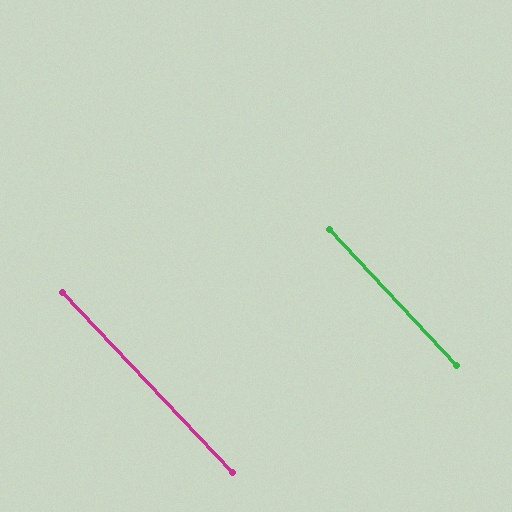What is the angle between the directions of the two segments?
Approximately 0 degrees.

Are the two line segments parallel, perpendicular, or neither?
Parallel — their directions differ by only 0.1°.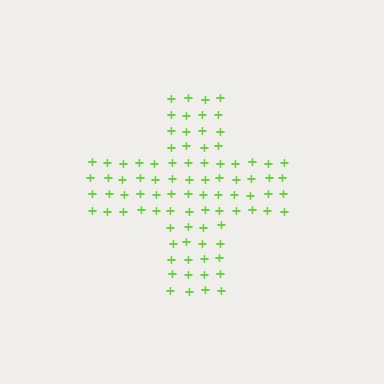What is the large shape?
The large shape is a cross.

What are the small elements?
The small elements are plus signs.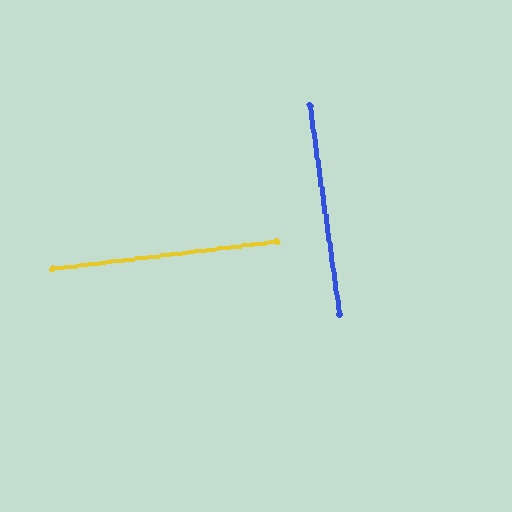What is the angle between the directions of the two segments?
Approximately 89 degrees.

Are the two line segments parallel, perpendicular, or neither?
Perpendicular — they meet at approximately 89°.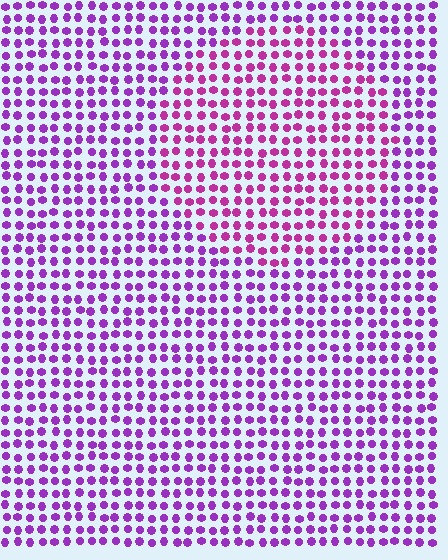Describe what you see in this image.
The image is filled with small purple elements in a uniform arrangement. A circle-shaped region is visible where the elements are tinted to a slightly different hue, forming a subtle color boundary.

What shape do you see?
I see a circle.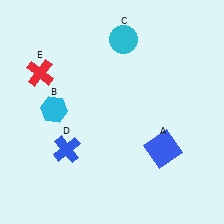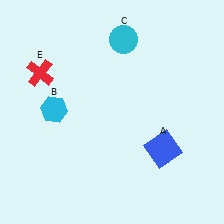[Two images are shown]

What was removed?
The blue cross (D) was removed in Image 2.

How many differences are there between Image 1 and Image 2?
There is 1 difference between the two images.